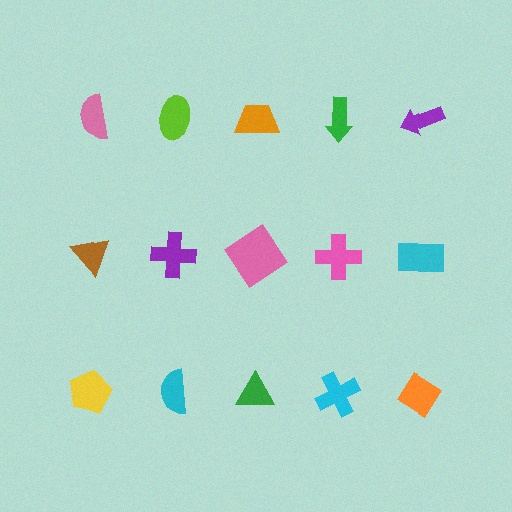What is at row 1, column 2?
A lime ellipse.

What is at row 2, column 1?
A brown triangle.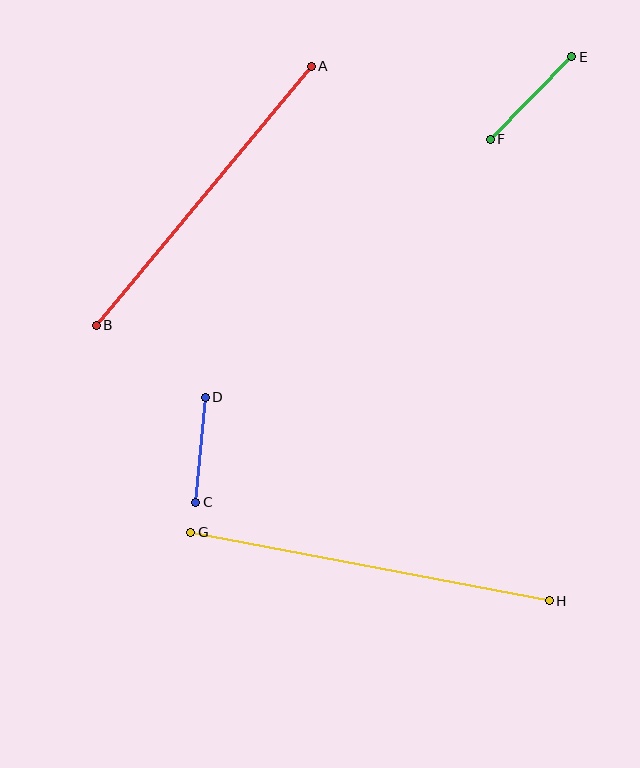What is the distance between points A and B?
The distance is approximately 336 pixels.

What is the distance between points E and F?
The distance is approximately 116 pixels.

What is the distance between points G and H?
The distance is approximately 365 pixels.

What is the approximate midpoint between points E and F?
The midpoint is at approximately (531, 98) pixels.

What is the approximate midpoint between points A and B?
The midpoint is at approximately (204, 196) pixels.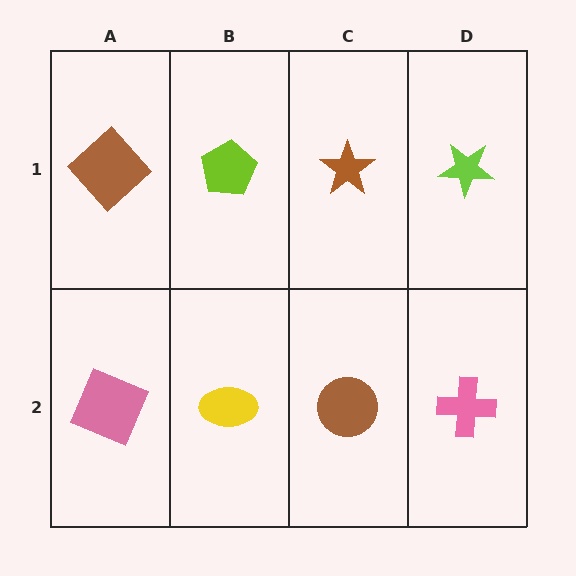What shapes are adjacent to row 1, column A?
A pink square (row 2, column A), a lime pentagon (row 1, column B).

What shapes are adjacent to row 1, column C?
A brown circle (row 2, column C), a lime pentagon (row 1, column B), a lime star (row 1, column D).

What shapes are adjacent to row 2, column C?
A brown star (row 1, column C), a yellow ellipse (row 2, column B), a pink cross (row 2, column D).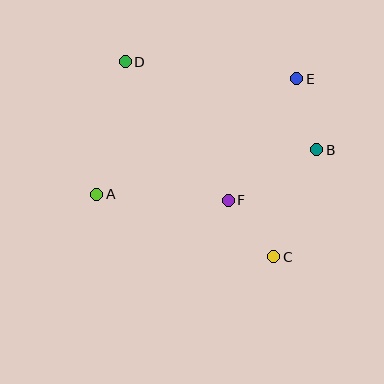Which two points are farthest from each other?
Points C and D are farthest from each other.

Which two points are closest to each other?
Points C and F are closest to each other.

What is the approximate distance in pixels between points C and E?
The distance between C and E is approximately 179 pixels.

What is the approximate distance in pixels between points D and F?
The distance between D and F is approximately 173 pixels.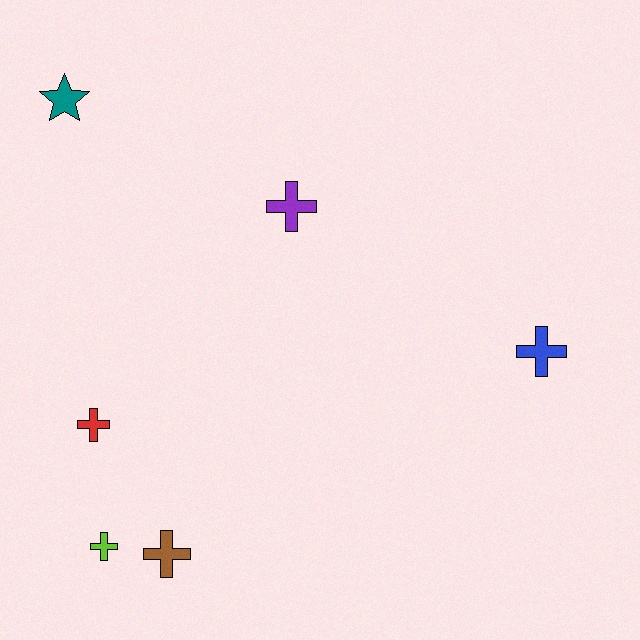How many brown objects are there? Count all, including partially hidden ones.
There is 1 brown object.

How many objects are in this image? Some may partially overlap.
There are 6 objects.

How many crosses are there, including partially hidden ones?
There are 5 crosses.